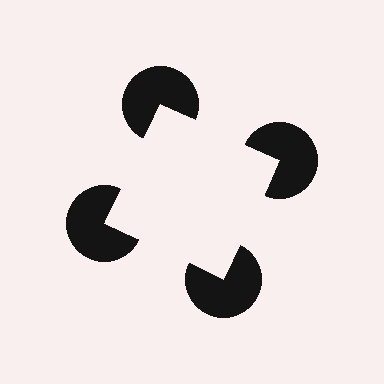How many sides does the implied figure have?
4 sides.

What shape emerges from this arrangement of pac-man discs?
An illusory square — its edges are inferred from the aligned wedge cuts in the pac-man discs, not physically drawn.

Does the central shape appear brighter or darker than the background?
It typically appears slightly brighter than the background, even though no actual brightness change is drawn.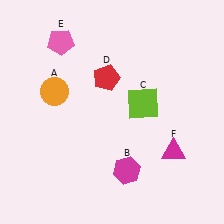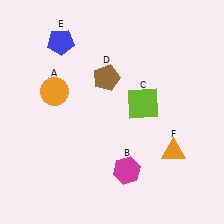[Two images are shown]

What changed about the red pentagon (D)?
In Image 1, D is red. In Image 2, it changed to brown.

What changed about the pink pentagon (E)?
In Image 1, E is pink. In Image 2, it changed to blue.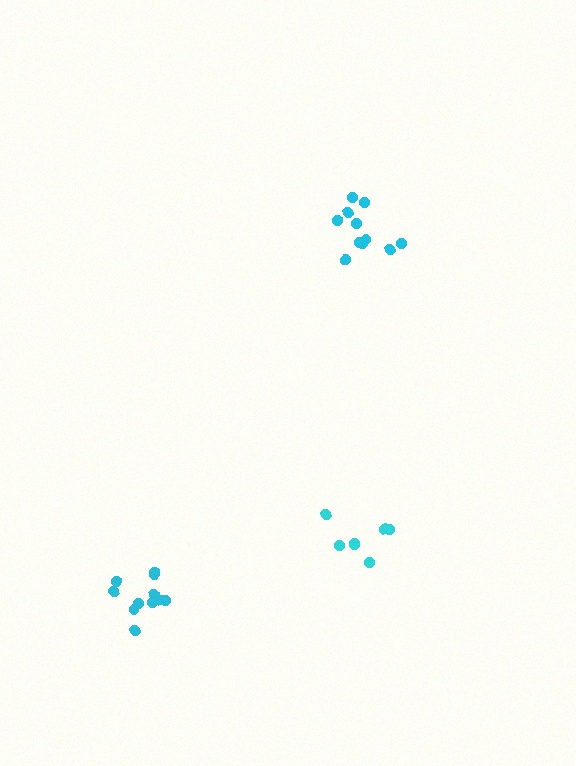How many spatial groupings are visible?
There are 3 spatial groupings.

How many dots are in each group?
Group 1: 7 dots, Group 2: 11 dots, Group 3: 11 dots (29 total).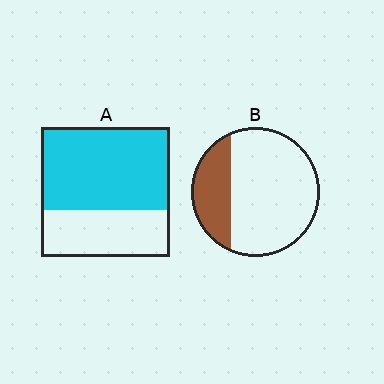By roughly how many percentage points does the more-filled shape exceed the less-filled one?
By roughly 35 percentage points (A over B).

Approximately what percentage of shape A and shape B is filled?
A is approximately 65% and B is approximately 25%.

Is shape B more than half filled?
No.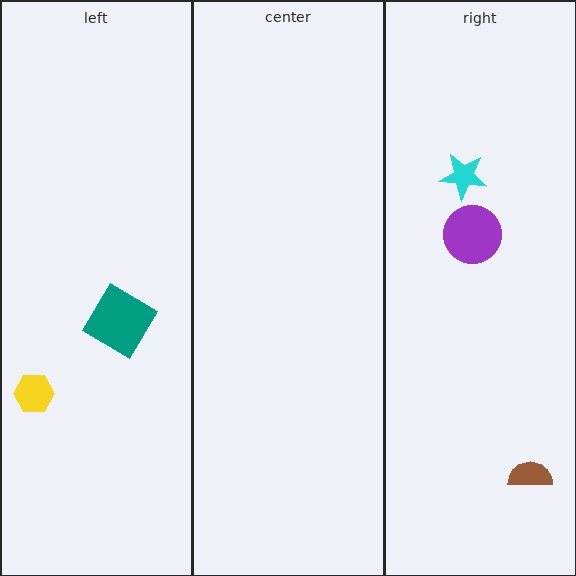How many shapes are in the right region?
3.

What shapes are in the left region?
The yellow hexagon, the teal diamond.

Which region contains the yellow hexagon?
The left region.